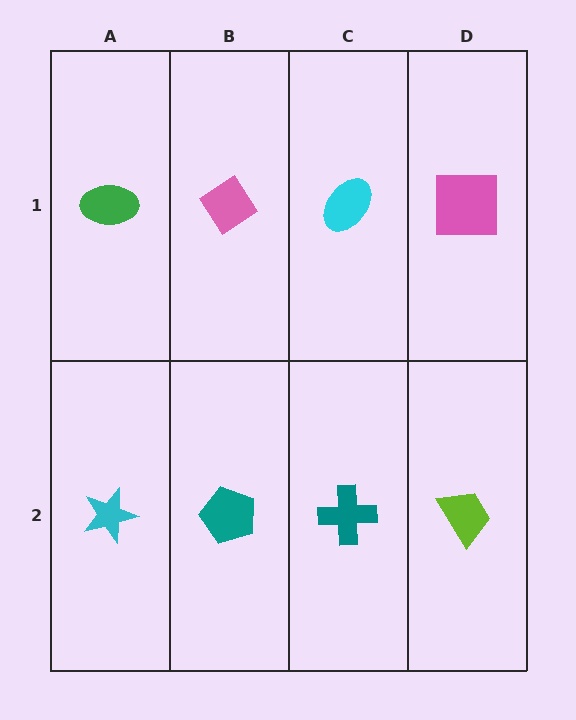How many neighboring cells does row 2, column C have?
3.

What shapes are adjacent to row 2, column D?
A pink square (row 1, column D), a teal cross (row 2, column C).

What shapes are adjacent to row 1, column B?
A teal pentagon (row 2, column B), a green ellipse (row 1, column A), a cyan ellipse (row 1, column C).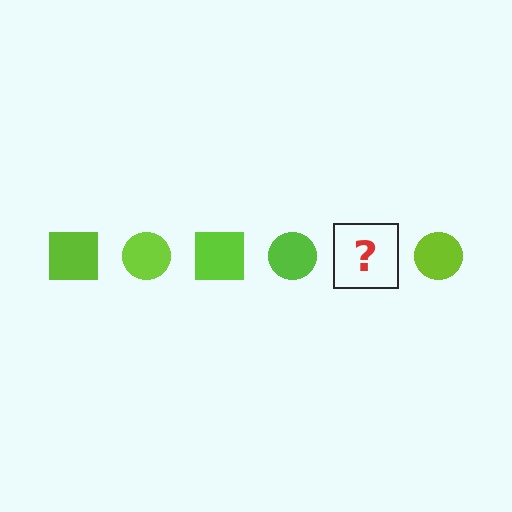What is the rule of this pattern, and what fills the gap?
The rule is that the pattern cycles through square, circle shapes in lime. The gap should be filled with a lime square.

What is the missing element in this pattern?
The missing element is a lime square.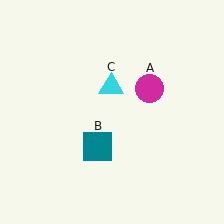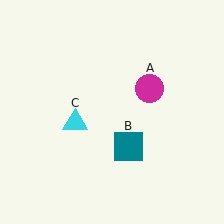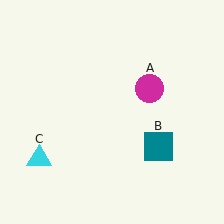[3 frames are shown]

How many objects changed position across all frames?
2 objects changed position: teal square (object B), cyan triangle (object C).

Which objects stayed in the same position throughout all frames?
Magenta circle (object A) remained stationary.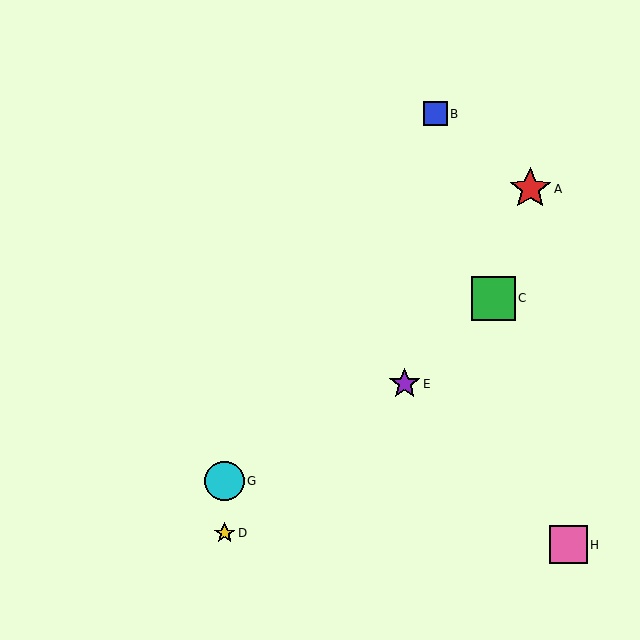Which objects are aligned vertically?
Objects D, F, G are aligned vertically.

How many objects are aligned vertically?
3 objects (D, F, G) are aligned vertically.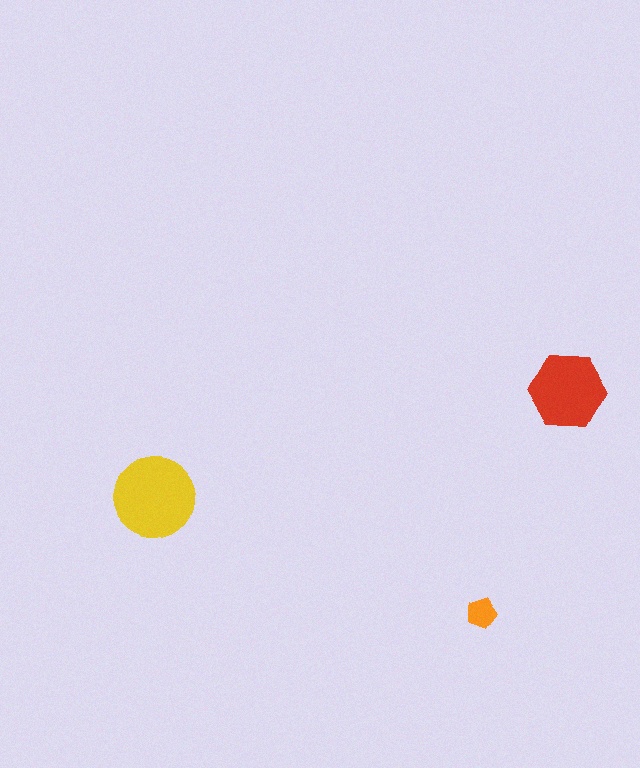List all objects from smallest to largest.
The orange pentagon, the red hexagon, the yellow circle.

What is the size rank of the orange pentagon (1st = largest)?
3rd.